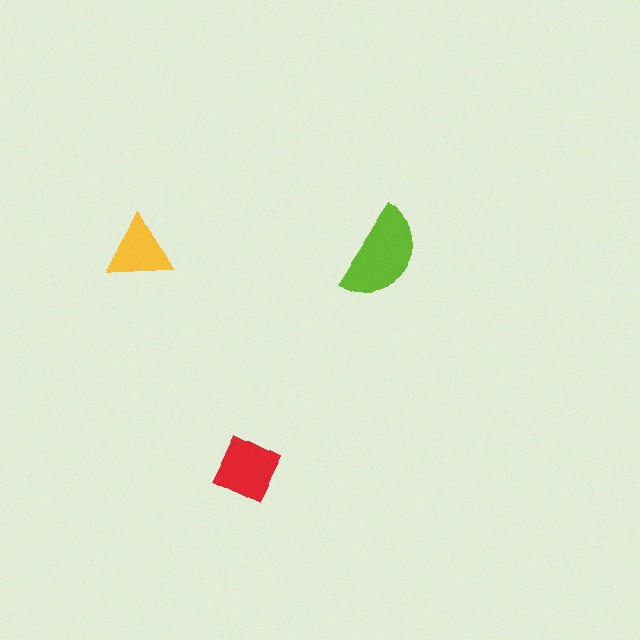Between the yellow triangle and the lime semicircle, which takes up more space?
The lime semicircle.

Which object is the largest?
The lime semicircle.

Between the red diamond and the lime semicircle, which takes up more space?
The lime semicircle.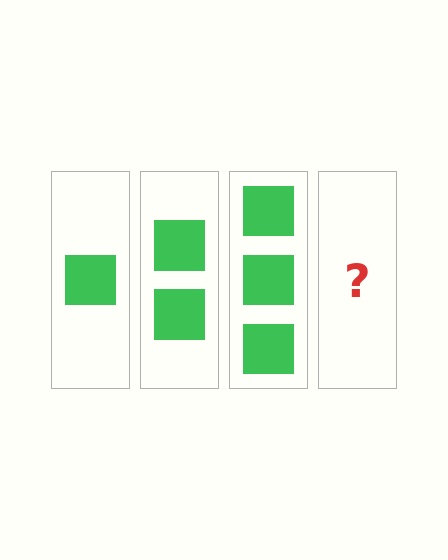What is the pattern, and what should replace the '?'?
The pattern is that each step adds one more square. The '?' should be 4 squares.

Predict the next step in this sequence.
The next step is 4 squares.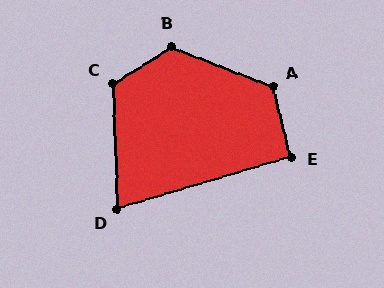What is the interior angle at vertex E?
Approximately 93 degrees (approximately right).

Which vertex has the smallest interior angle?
D, at approximately 75 degrees.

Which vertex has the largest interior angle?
B, at approximately 126 degrees.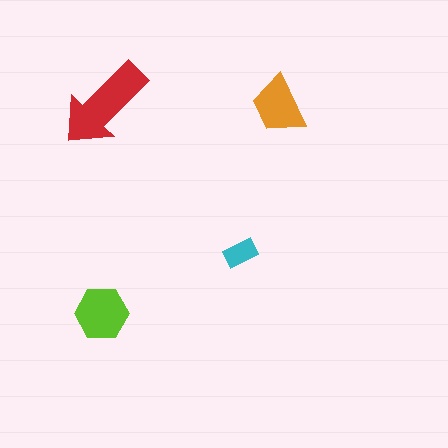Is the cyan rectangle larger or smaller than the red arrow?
Smaller.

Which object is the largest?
The red arrow.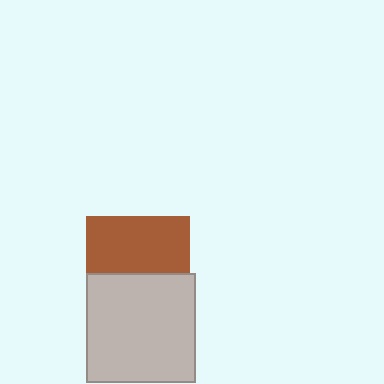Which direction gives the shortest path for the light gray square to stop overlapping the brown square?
Moving down gives the shortest separation.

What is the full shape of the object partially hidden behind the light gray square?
The partially hidden object is a brown square.